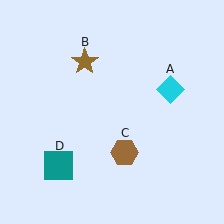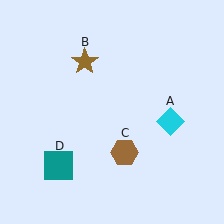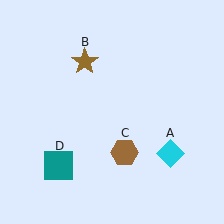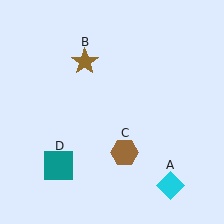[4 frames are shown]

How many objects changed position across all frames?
1 object changed position: cyan diamond (object A).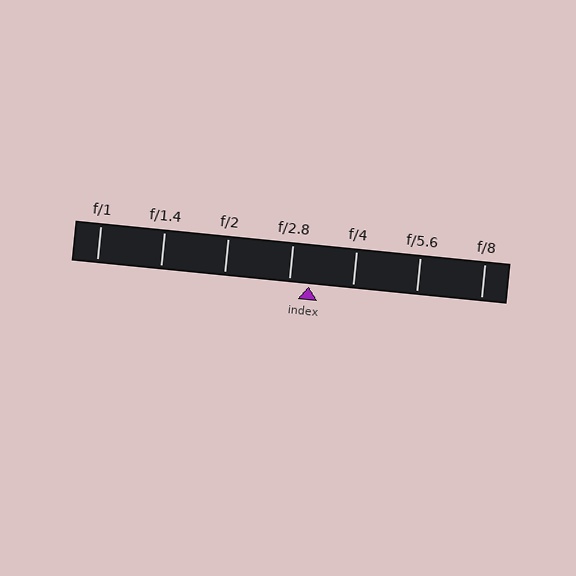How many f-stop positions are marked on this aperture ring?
There are 7 f-stop positions marked.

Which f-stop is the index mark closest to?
The index mark is closest to f/2.8.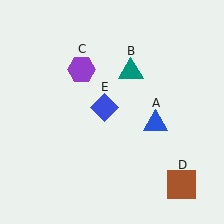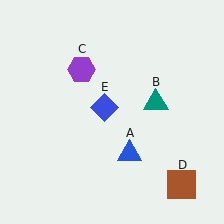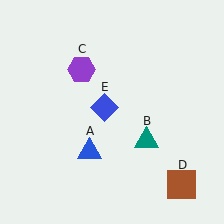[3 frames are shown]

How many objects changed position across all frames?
2 objects changed position: blue triangle (object A), teal triangle (object B).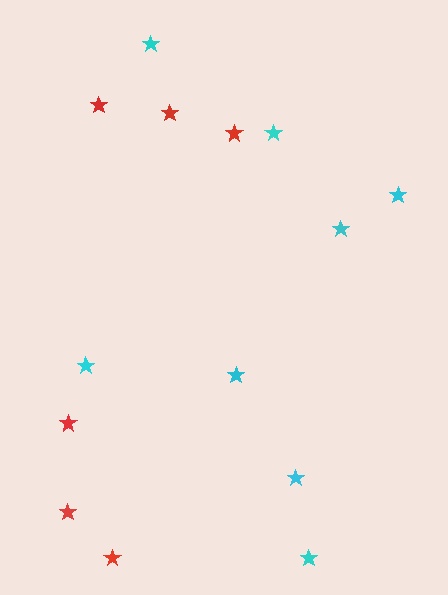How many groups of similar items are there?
There are 2 groups: one group of red stars (6) and one group of cyan stars (8).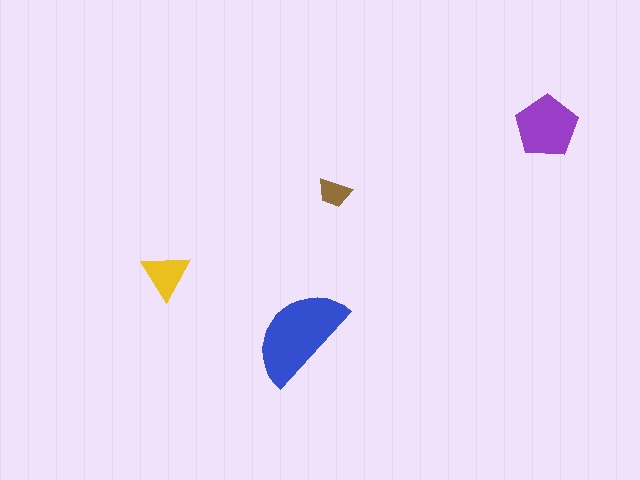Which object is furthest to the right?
The purple pentagon is rightmost.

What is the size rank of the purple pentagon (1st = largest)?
2nd.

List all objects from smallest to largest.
The brown trapezoid, the yellow triangle, the purple pentagon, the blue semicircle.